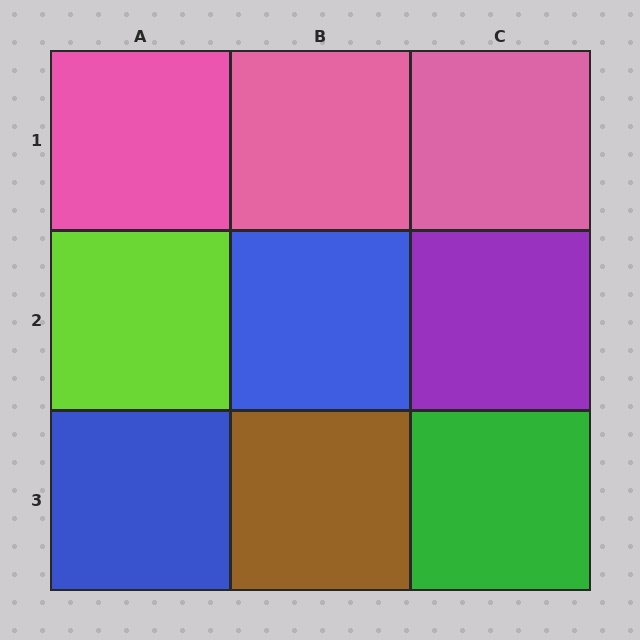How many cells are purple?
1 cell is purple.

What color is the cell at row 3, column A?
Blue.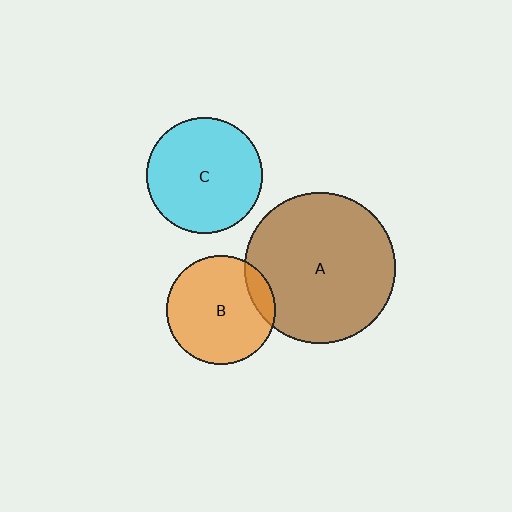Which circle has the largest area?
Circle A (brown).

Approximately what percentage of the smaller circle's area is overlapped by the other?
Approximately 10%.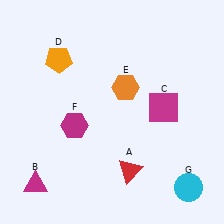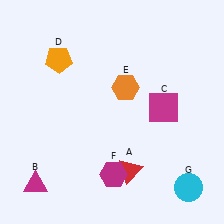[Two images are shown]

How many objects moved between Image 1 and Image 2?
1 object moved between the two images.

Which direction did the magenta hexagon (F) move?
The magenta hexagon (F) moved down.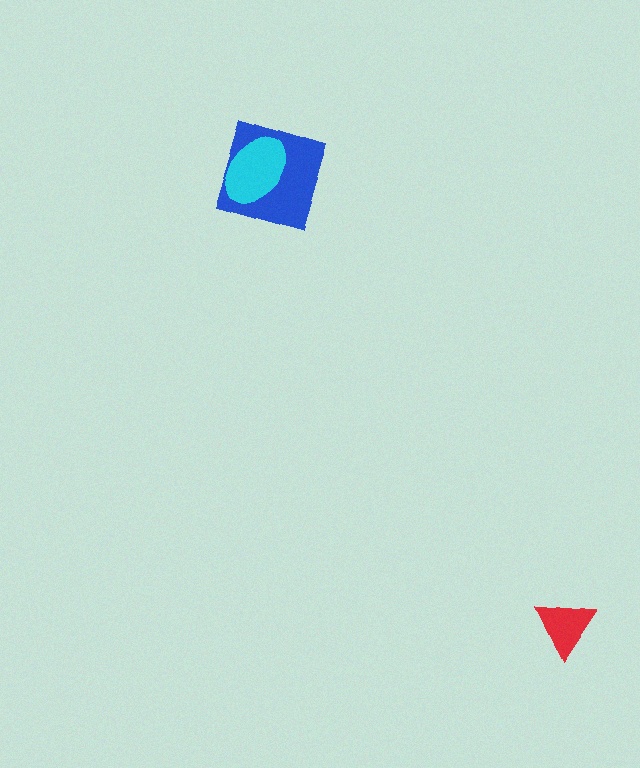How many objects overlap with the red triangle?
0 objects overlap with the red triangle.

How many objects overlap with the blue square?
1 object overlaps with the blue square.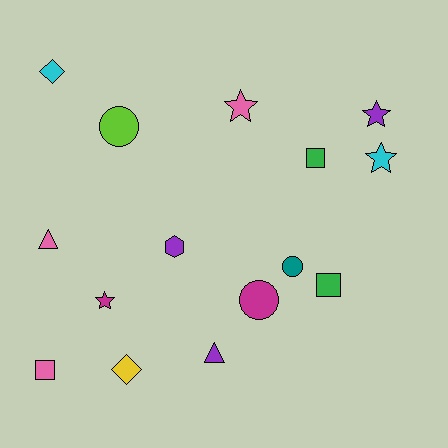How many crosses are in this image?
There are no crosses.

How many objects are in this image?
There are 15 objects.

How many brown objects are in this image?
There are no brown objects.